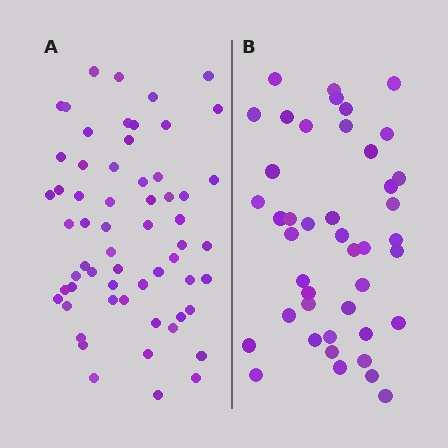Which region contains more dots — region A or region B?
Region A (the left region) has more dots.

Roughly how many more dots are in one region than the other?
Region A has approximately 15 more dots than region B.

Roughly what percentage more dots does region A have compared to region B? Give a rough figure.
About 40% more.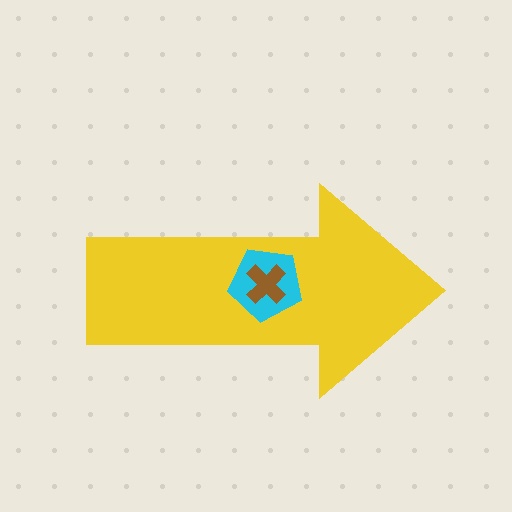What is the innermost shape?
The brown cross.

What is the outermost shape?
The yellow arrow.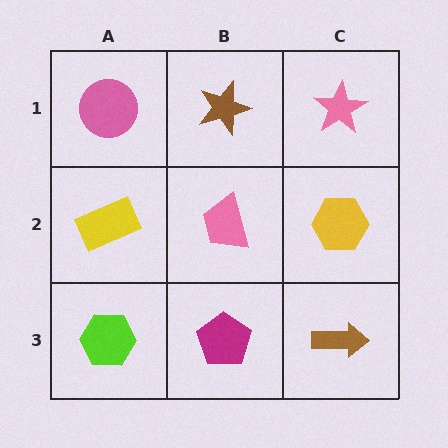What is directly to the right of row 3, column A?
A magenta pentagon.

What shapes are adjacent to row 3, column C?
A yellow hexagon (row 2, column C), a magenta pentagon (row 3, column B).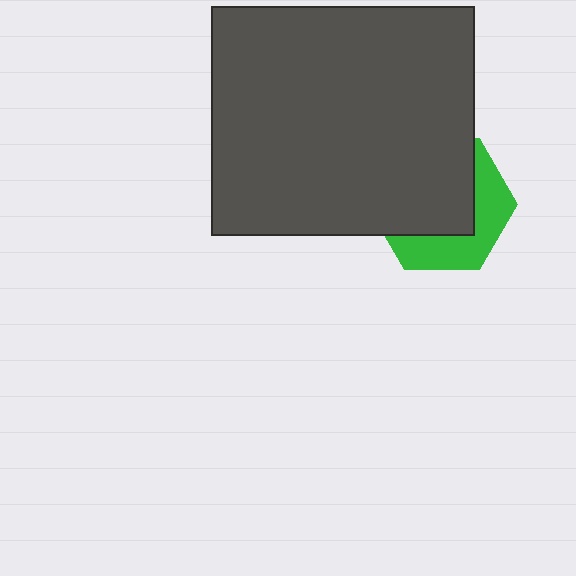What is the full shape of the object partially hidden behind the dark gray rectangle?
The partially hidden object is a green hexagon.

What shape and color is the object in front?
The object in front is a dark gray rectangle.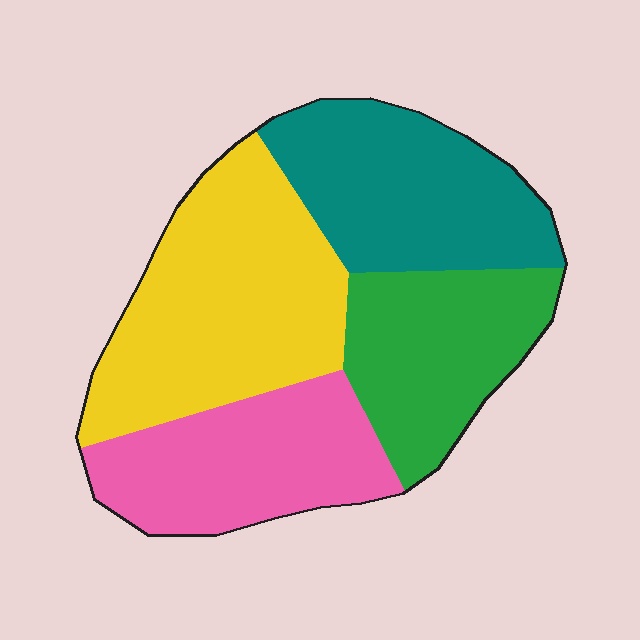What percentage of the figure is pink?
Pink takes up about one quarter (1/4) of the figure.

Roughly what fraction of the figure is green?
Green covers 21% of the figure.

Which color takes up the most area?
Yellow, at roughly 30%.